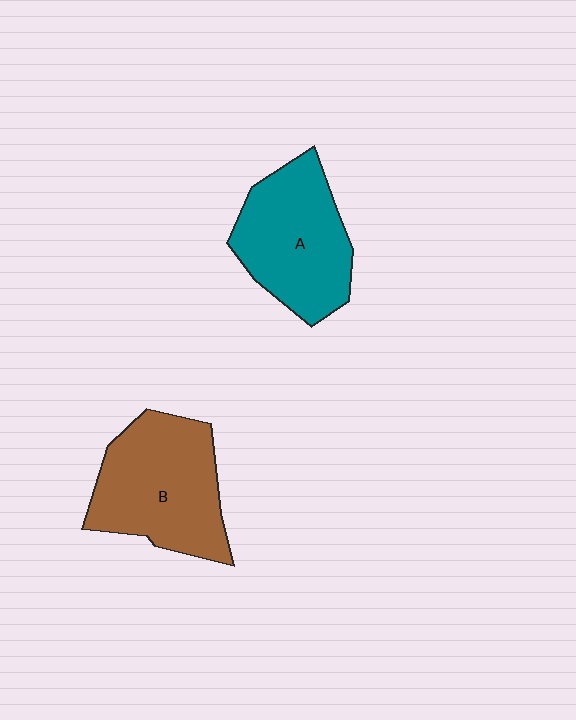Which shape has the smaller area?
Shape A (teal).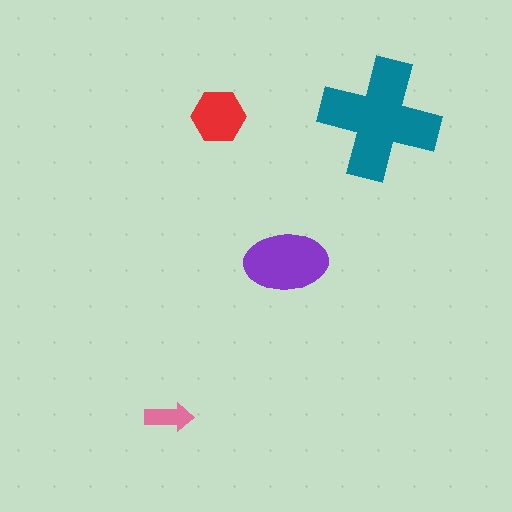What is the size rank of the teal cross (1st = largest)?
1st.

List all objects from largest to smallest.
The teal cross, the purple ellipse, the red hexagon, the pink arrow.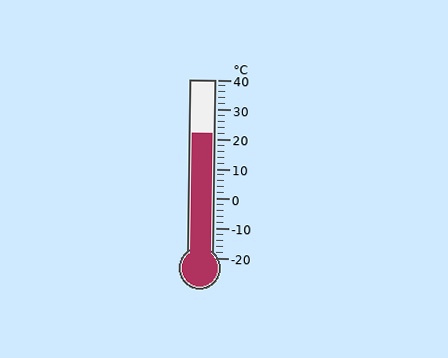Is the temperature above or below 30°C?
The temperature is below 30°C.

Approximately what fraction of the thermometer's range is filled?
The thermometer is filled to approximately 70% of its range.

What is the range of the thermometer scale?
The thermometer scale ranges from -20°C to 40°C.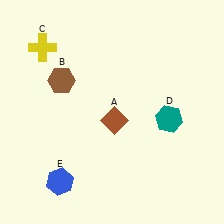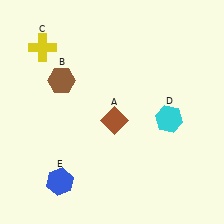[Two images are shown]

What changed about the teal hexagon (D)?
In Image 1, D is teal. In Image 2, it changed to cyan.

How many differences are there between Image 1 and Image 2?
There is 1 difference between the two images.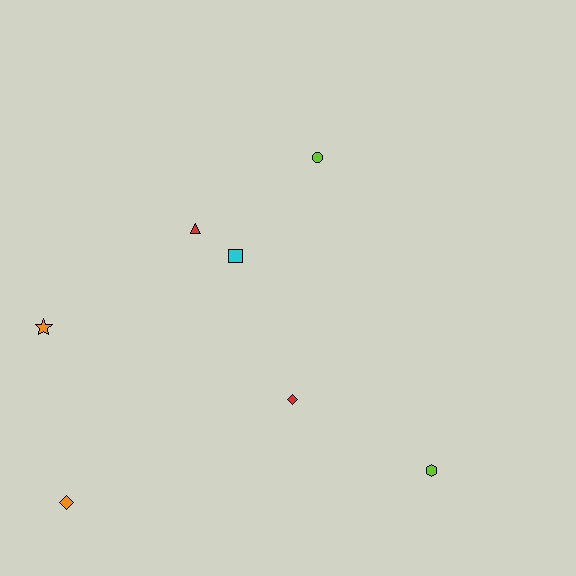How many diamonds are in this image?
There are 2 diamonds.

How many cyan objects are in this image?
There is 1 cyan object.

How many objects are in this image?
There are 7 objects.